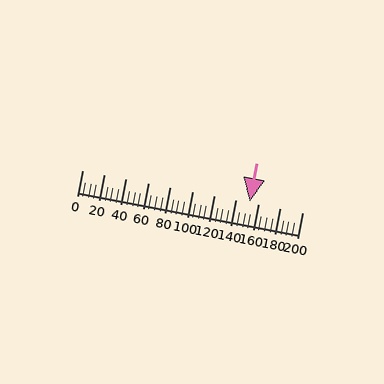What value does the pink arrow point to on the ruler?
The pink arrow points to approximately 152.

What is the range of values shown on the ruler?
The ruler shows values from 0 to 200.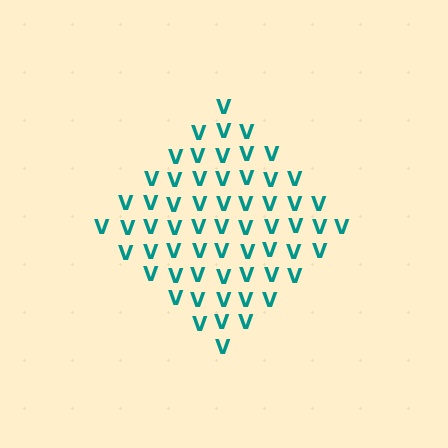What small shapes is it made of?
It is made of small letter V's.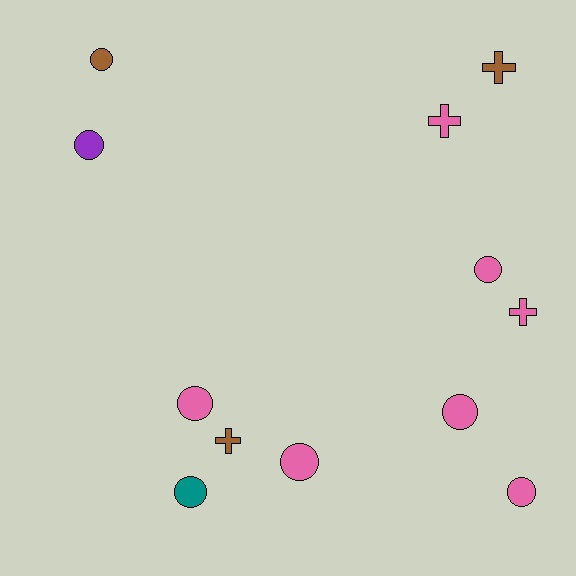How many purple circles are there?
There is 1 purple circle.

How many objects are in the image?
There are 12 objects.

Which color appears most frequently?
Pink, with 7 objects.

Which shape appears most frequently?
Circle, with 8 objects.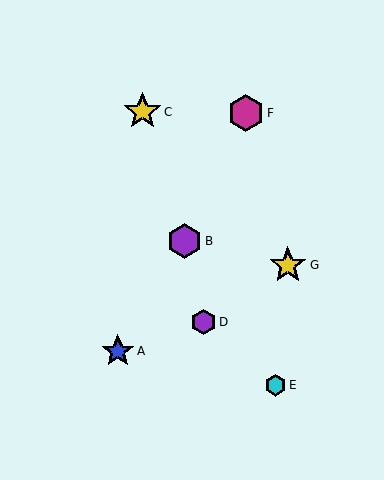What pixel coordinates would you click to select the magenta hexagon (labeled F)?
Click at (246, 113) to select the magenta hexagon F.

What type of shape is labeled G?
Shape G is a yellow star.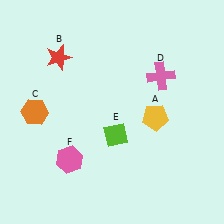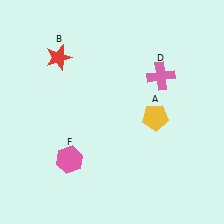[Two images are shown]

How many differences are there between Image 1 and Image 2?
There are 2 differences between the two images.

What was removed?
The lime diamond (E), the orange hexagon (C) were removed in Image 2.